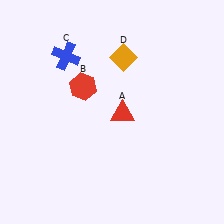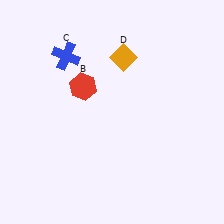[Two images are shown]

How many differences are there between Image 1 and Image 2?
There is 1 difference between the two images.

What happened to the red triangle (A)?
The red triangle (A) was removed in Image 2. It was in the bottom-right area of Image 1.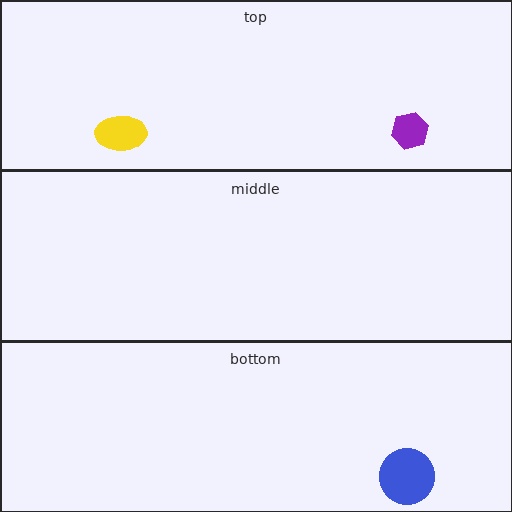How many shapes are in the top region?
2.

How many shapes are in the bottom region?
1.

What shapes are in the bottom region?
The blue circle.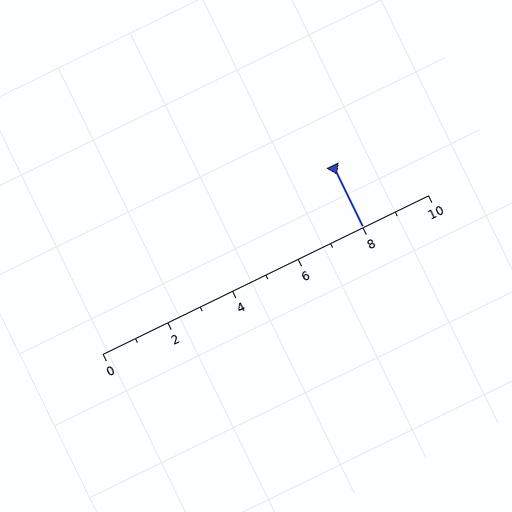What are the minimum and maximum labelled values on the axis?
The axis runs from 0 to 10.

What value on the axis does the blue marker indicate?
The marker indicates approximately 8.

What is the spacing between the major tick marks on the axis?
The major ticks are spaced 2 apart.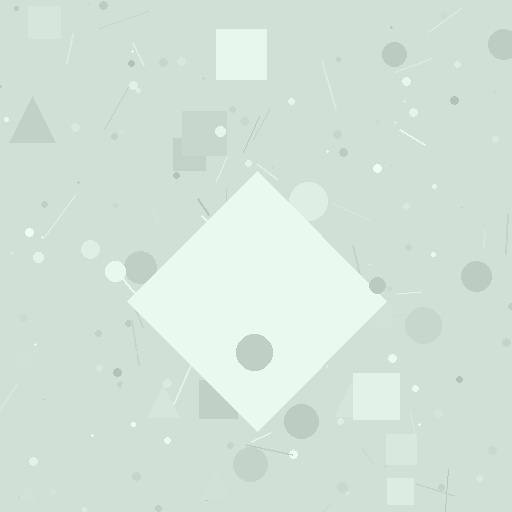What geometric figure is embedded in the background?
A diamond is embedded in the background.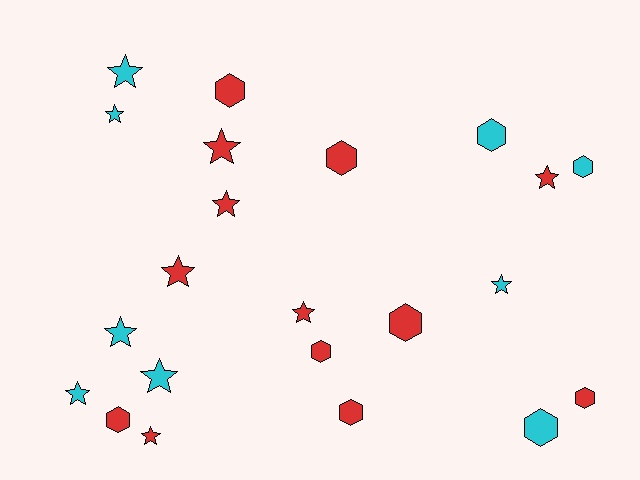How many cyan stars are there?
There are 6 cyan stars.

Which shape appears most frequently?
Star, with 12 objects.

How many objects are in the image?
There are 22 objects.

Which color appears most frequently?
Red, with 13 objects.